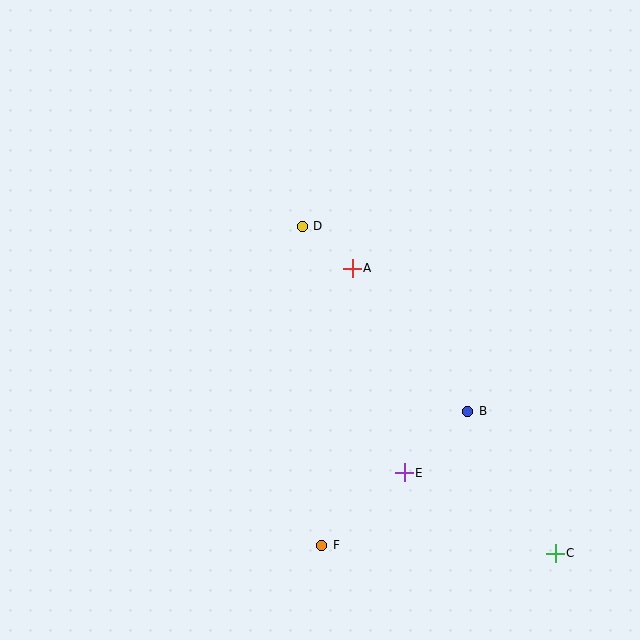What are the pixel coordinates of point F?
Point F is at (322, 545).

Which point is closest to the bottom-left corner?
Point F is closest to the bottom-left corner.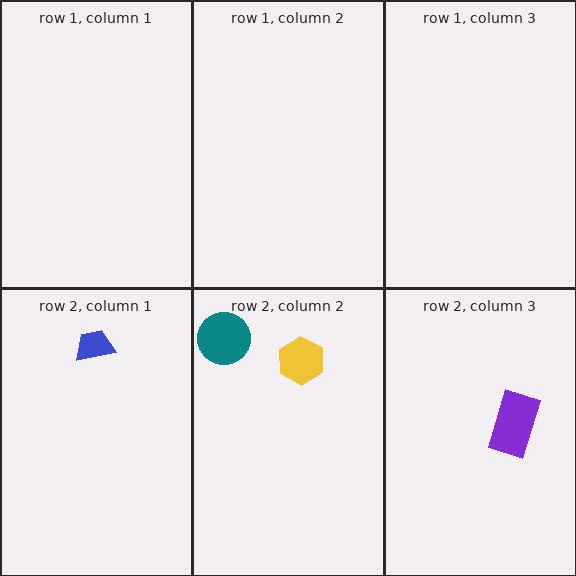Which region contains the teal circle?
The row 2, column 2 region.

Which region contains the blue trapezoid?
The row 2, column 1 region.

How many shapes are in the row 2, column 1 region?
1.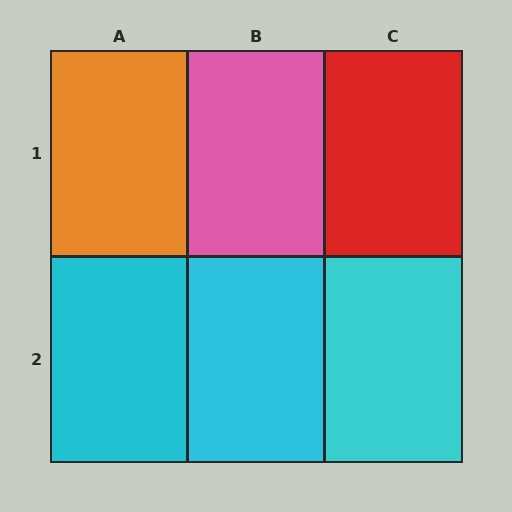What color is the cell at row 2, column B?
Cyan.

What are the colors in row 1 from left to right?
Orange, pink, red.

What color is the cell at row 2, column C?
Cyan.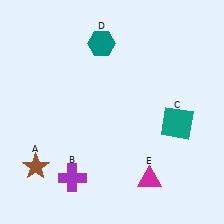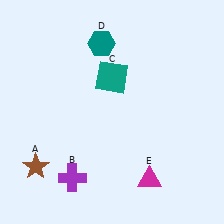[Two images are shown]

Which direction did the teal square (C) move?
The teal square (C) moved left.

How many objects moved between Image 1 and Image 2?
1 object moved between the two images.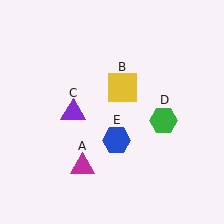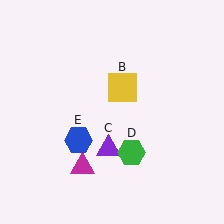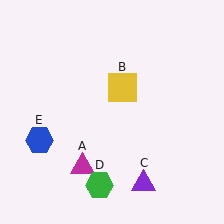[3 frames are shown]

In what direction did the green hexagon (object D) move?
The green hexagon (object D) moved down and to the left.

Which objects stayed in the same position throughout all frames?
Magenta triangle (object A) and yellow square (object B) remained stationary.